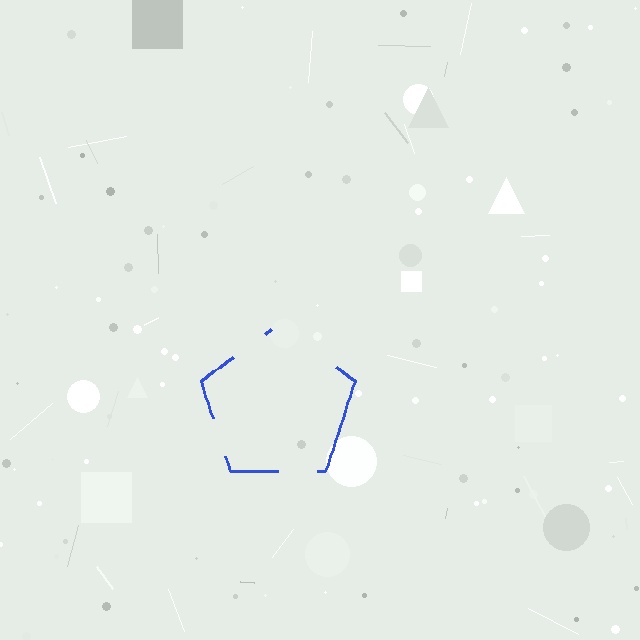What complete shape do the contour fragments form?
The contour fragments form a pentagon.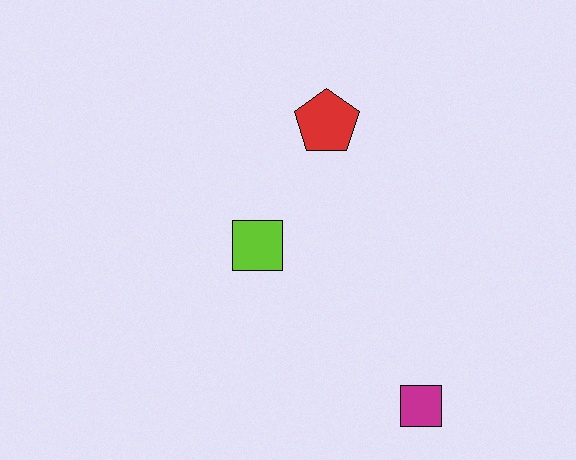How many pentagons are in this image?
There is 1 pentagon.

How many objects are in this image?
There are 3 objects.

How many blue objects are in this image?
There are no blue objects.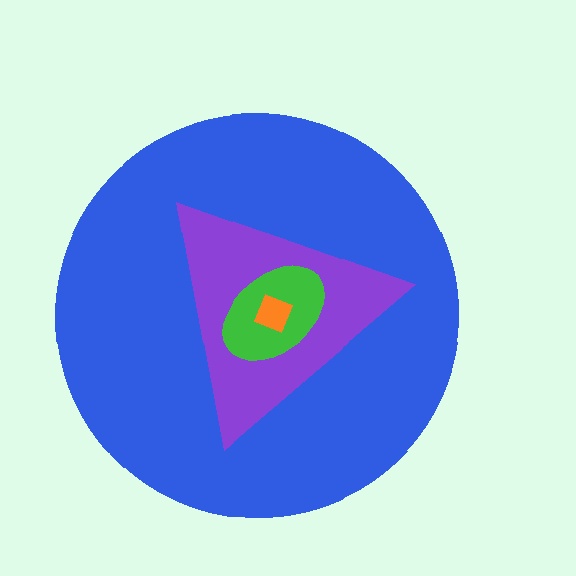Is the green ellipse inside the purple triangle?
Yes.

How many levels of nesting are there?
4.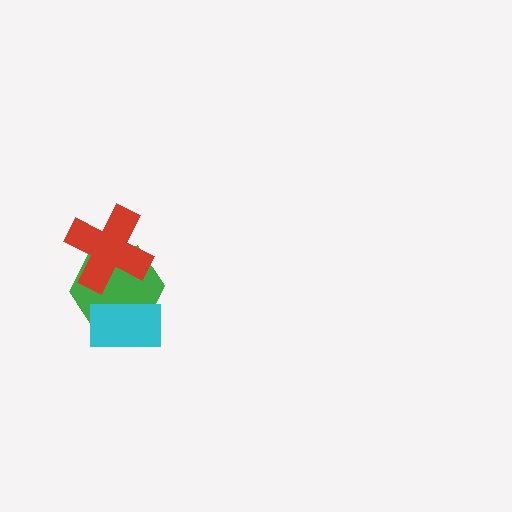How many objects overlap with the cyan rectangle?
1 object overlaps with the cyan rectangle.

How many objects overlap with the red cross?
1 object overlaps with the red cross.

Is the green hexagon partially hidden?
Yes, it is partially covered by another shape.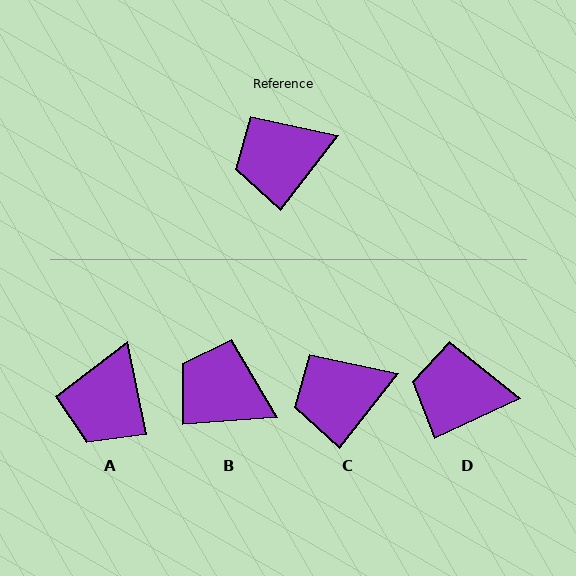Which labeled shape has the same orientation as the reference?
C.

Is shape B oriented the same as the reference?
No, it is off by about 48 degrees.